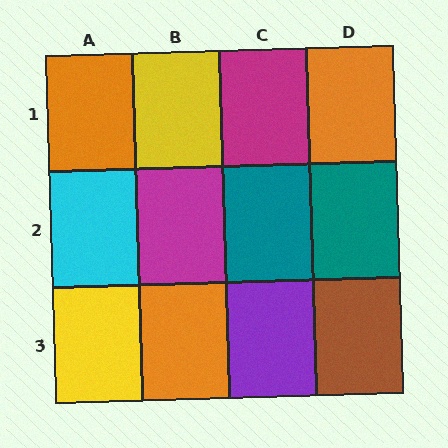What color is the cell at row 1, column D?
Orange.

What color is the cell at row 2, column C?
Teal.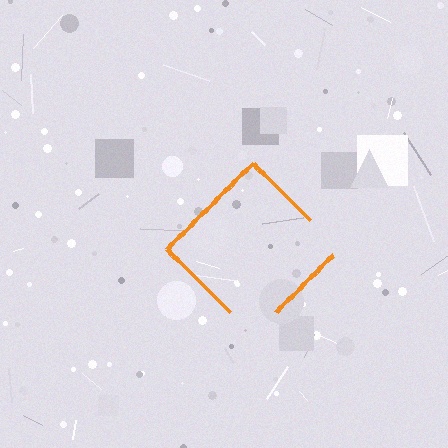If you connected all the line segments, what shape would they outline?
They would outline a diamond.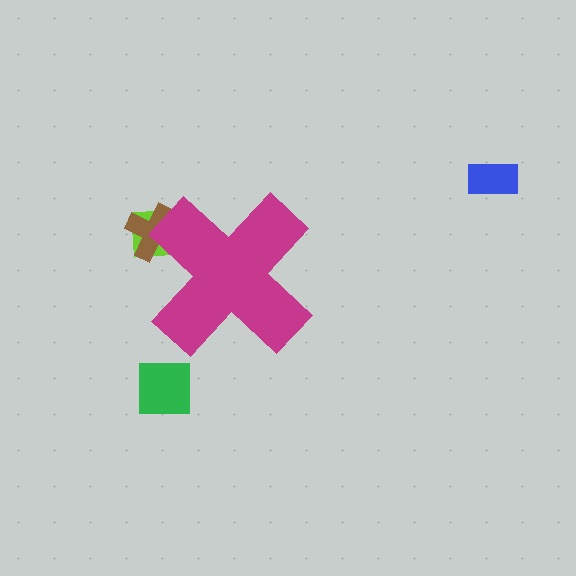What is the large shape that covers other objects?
A magenta cross.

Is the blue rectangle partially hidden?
No, the blue rectangle is fully visible.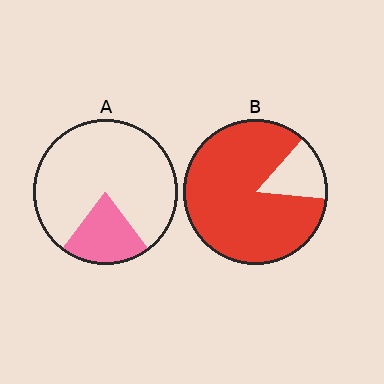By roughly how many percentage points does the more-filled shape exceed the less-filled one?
By roughly 65 percentage points (B over A).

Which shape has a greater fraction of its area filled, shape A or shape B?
Shape B.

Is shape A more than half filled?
No.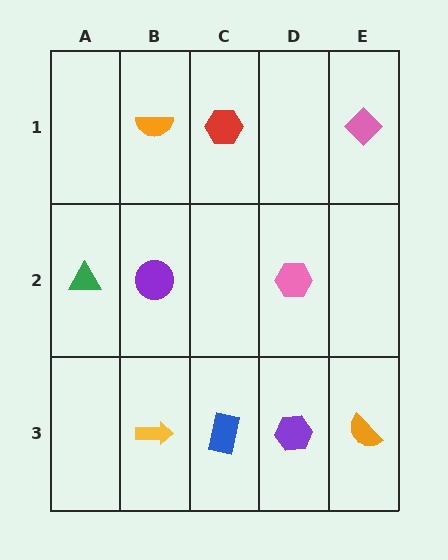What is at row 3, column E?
An orange semicircle.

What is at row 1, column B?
An orange semicircle.